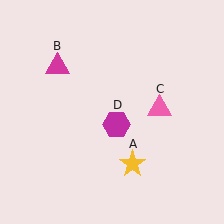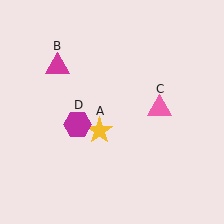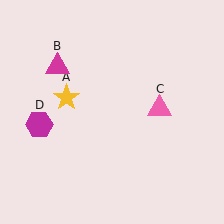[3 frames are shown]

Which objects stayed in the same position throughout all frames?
Magenta triangle (object B) and pink triangle (object C) remained stationary.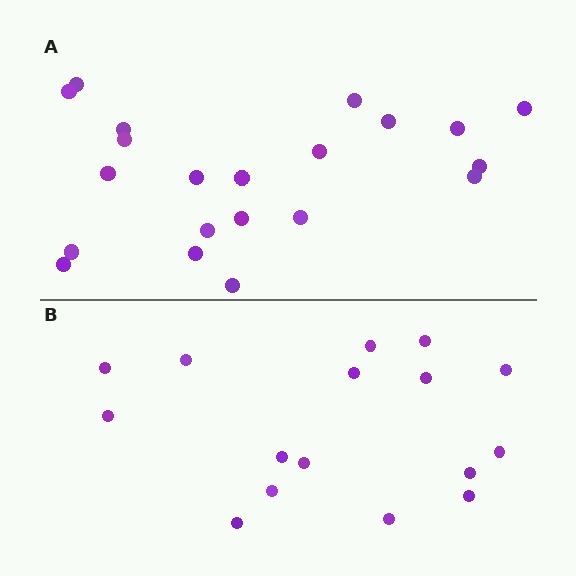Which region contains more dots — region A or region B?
Region A (the top region) has more dots.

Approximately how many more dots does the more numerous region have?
Region A has about 5 more dots than region B.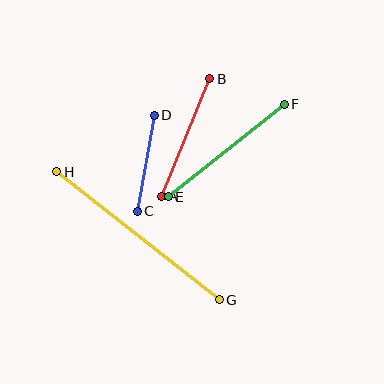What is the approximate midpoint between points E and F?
The midpoint is at approximately (226, 150) pixels.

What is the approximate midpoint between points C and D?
The midpoint is at approximately (146, 163) pixels.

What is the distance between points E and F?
The distance is approximately 148 pixels.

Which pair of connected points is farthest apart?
Points G and H are farthest apart.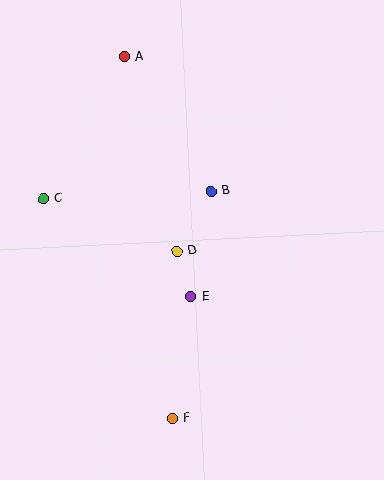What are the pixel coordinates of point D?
Point D is at (177, 251).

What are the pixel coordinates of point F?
Point F is at (172, 418).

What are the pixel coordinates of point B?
Point B is at (211, 191).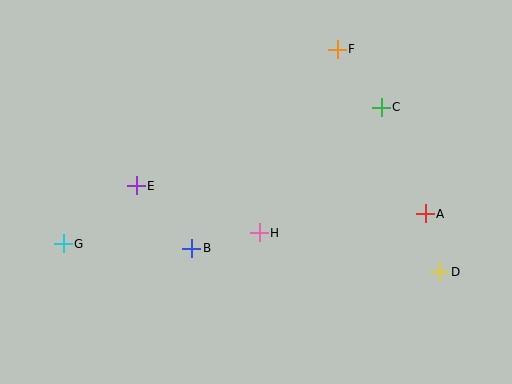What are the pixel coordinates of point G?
Point G is at (63, 244).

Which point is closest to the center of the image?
Point H at (259, 233) is closest to the center.